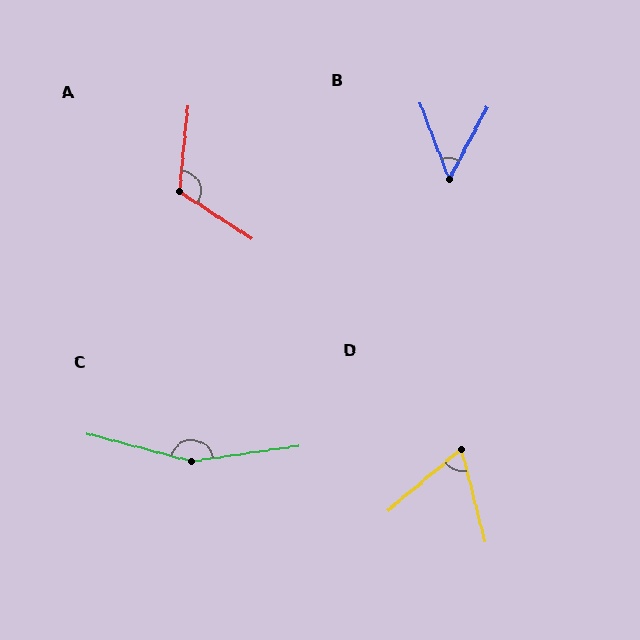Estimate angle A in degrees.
Approximately 117 degrees.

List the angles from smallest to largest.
B (49°), D (65°), A (117°), C (157°).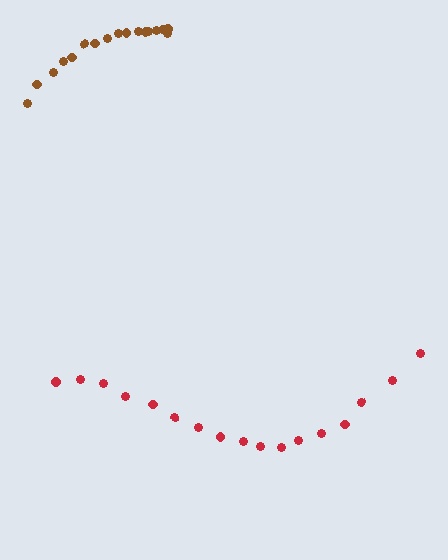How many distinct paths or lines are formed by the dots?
There are 2 distinct paths.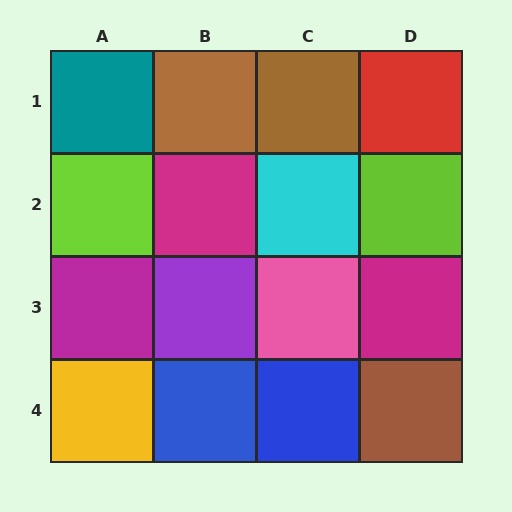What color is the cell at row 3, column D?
Magenta.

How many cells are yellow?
1 cell is yellow.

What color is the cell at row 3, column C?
Pink.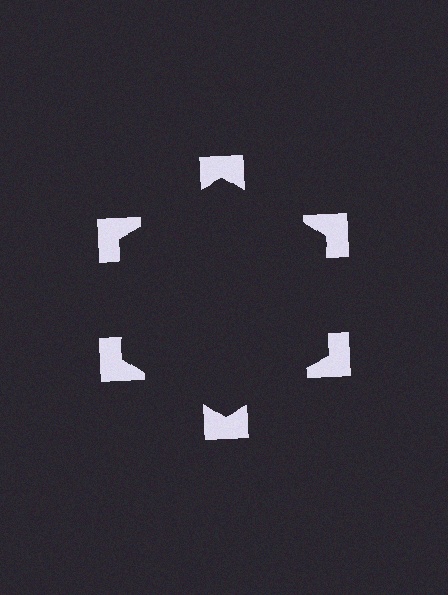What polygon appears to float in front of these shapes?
An illusory hexagon — its edges are inferred from the aligned wedge cuts in the notched squares, not physically drawn.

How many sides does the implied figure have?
6 sides.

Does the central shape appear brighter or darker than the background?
It typically appears slightly darker than the background, even though no actual brightness change is drawn.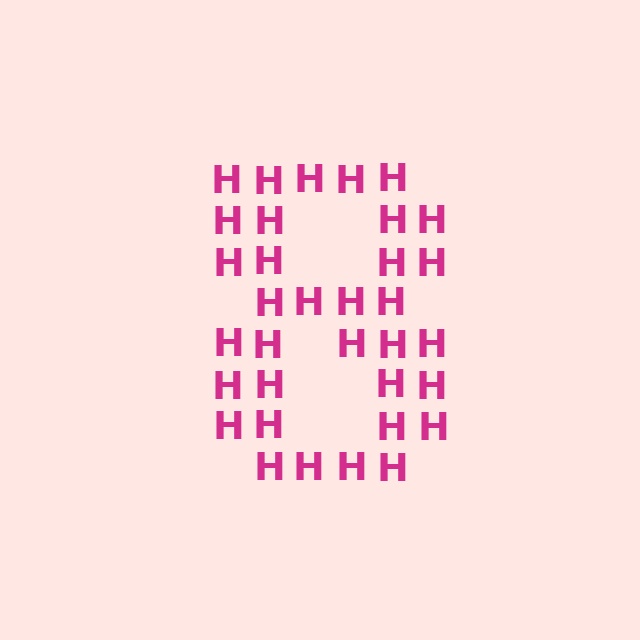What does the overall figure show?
The overall figure shows the digit 8.